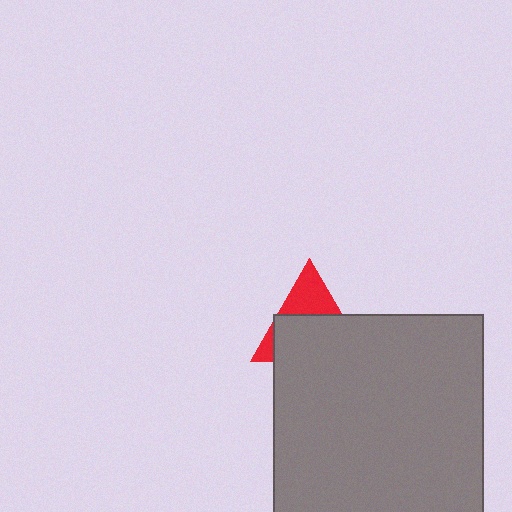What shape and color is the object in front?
The object in front is a gray square.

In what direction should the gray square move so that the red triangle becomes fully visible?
The gray square should move down. That is the shortest direction to clear the overlap and leave the red triangle fully visible.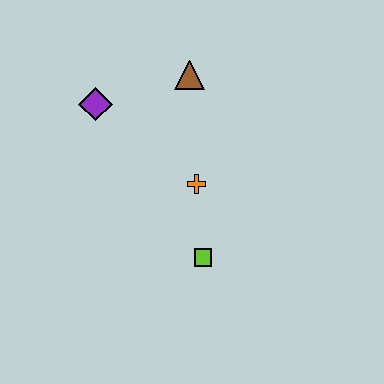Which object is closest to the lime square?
The orange cross is closest to the lime square.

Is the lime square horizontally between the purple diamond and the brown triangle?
No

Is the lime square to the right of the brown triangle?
Yes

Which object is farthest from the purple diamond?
The lime square is farthest from the purple diamond.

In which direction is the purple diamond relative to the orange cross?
The purple diamond is to the left of the orange cross.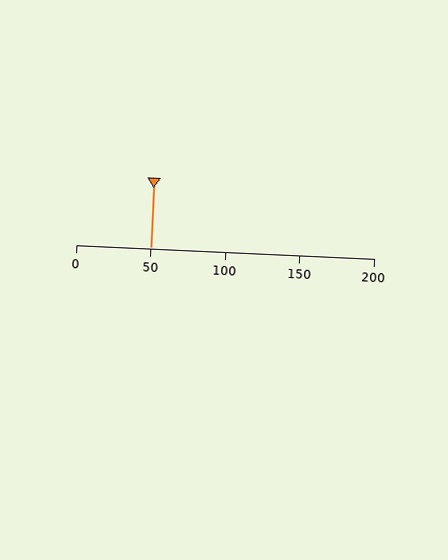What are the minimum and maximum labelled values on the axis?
The axis runs from 0 to 200.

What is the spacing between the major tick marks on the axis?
The major ticks are spaced 50 apart.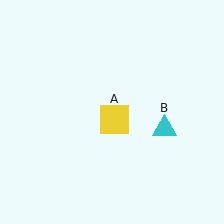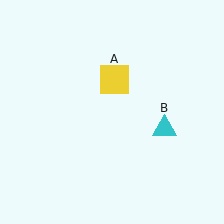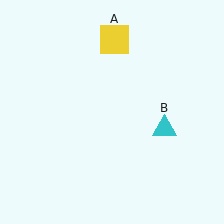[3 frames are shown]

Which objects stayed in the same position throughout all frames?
Cyan triangle (object B) remained stationary.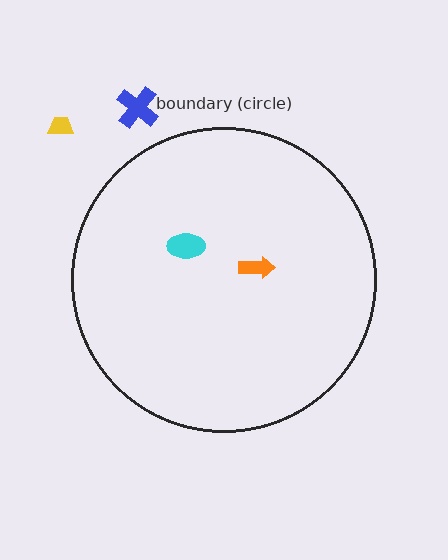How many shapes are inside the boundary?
2 inside, 2 outside.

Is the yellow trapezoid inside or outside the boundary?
Outside.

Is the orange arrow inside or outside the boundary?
Inside.